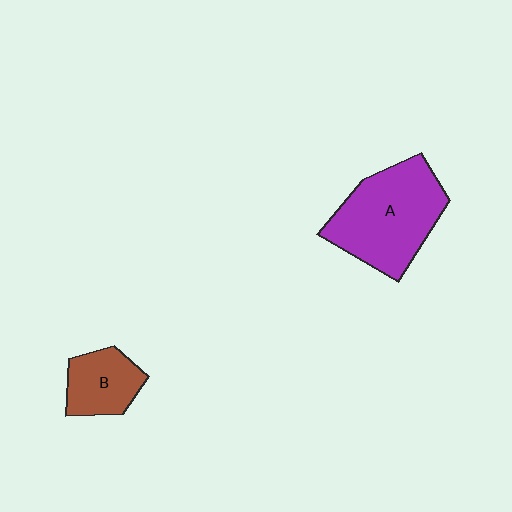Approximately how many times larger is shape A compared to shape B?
Approximately 2.1 times.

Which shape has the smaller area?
Shape B (brown).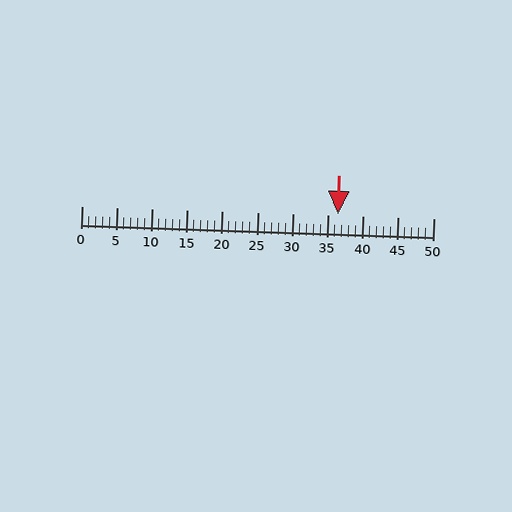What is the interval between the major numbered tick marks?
The major tick marks are spaced 5 units apart.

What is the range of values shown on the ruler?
The ruler shows values from 0 to 50.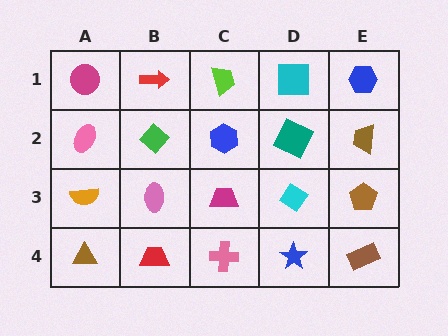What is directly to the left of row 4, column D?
A pink cross.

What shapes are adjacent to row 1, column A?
A pink ellipse (row 2, column A), a red arrow (row 1, column B).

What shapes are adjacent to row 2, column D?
A cyan square (row 1, column D), a cyan diamond (row 3, column D), a blue hexagon (row 2, column C), a brown trapezoid (row 2, column E).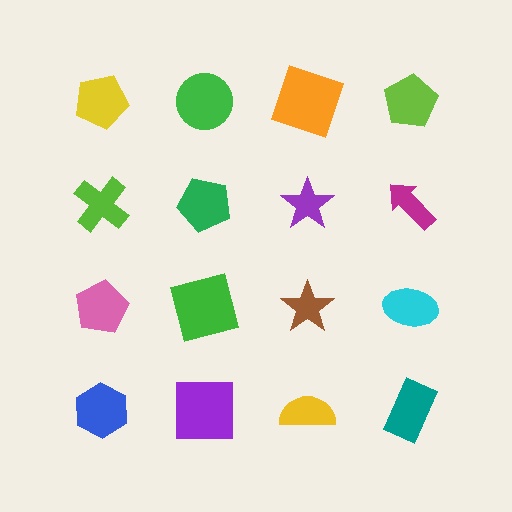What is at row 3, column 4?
A cyan ellipse.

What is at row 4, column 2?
A purple square.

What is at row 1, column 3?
An orange square.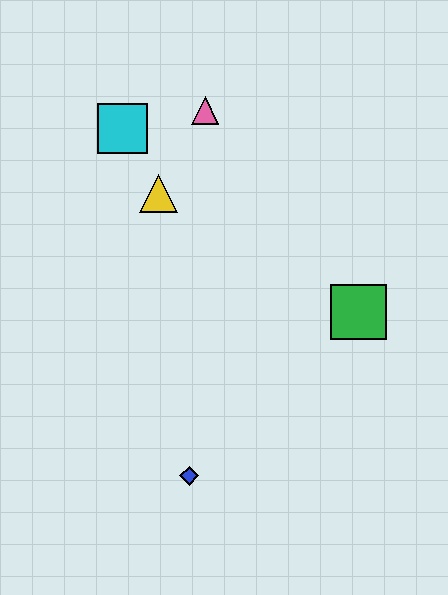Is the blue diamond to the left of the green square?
Yes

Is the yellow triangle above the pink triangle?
No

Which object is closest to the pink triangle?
The cyan square is closest to the pink triangle.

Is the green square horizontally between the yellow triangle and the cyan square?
No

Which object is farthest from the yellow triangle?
The blue diamond is farthest from the yellow triangle.